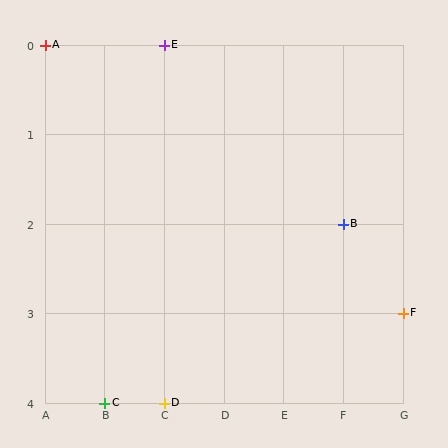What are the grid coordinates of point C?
Point C is at grid coordinates (B, 4).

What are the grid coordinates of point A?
Point A is at grid coordinates (A, 0).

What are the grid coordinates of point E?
Point E is at grid coordinates (C, 0).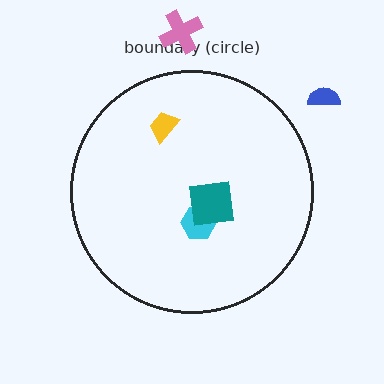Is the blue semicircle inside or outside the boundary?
Outside.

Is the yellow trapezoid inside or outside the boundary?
Inside.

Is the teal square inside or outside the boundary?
Inside.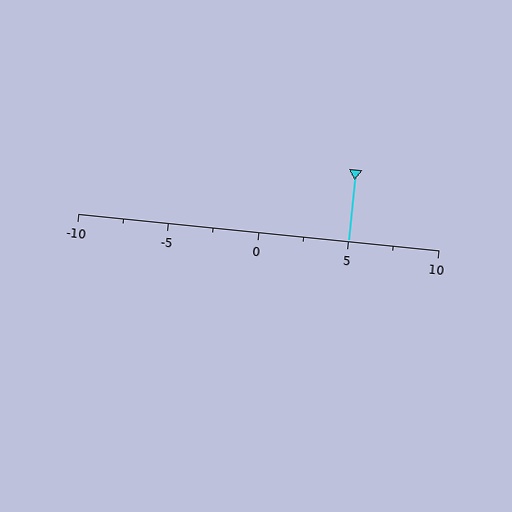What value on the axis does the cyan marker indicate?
The marker indicates approximately 5.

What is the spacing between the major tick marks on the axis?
The major ticks are spaced 5 apart.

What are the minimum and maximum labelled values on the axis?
The axis runs from -10 to 10.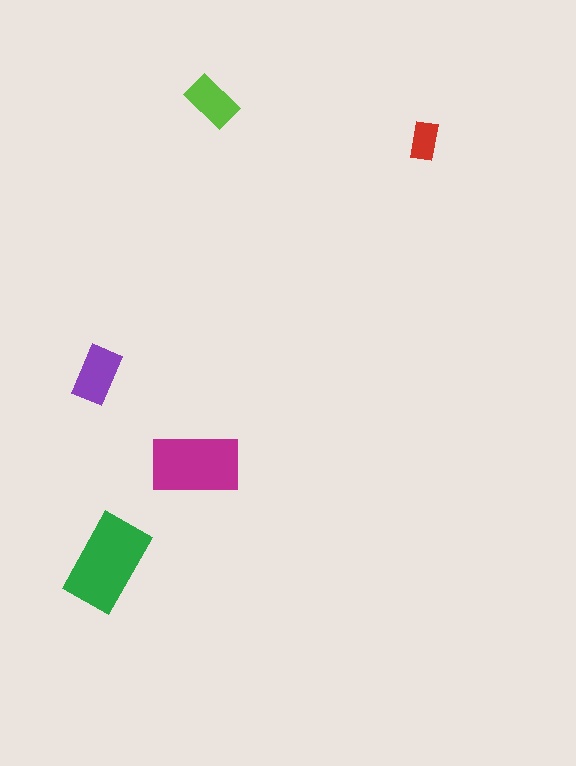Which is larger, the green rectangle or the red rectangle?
The green one.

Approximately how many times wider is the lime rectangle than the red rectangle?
About 1.5 times wider.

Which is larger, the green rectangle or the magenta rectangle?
The green one.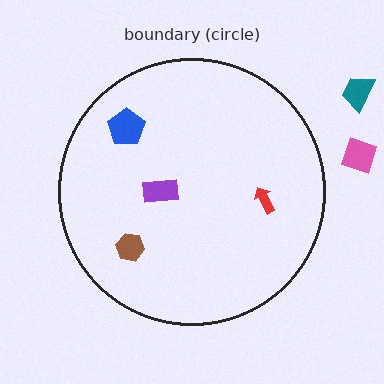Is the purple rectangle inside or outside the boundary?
Inside.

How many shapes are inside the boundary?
4 inside, 2 outside.